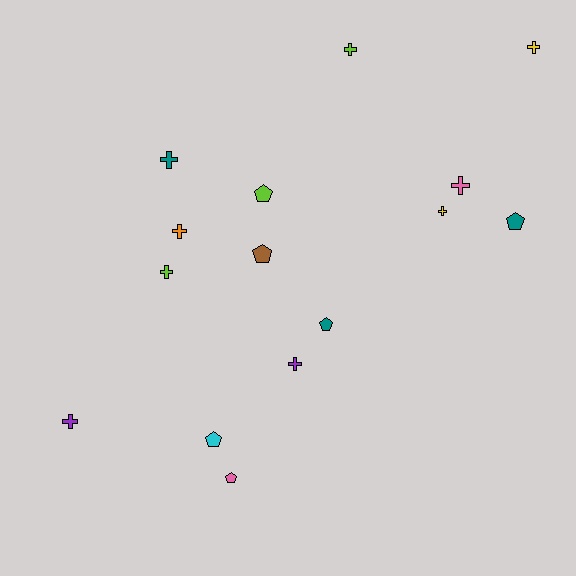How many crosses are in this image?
There are 9 crosses.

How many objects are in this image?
There are 15 objects.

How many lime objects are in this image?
There are 3 lime objects.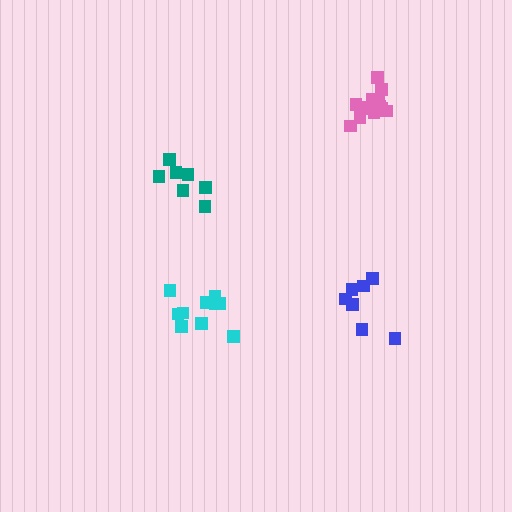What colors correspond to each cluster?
The clusters are colored: pink, blue, teal, cyan.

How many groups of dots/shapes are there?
There are 4 groups.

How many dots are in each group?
Group 1: 13 dots, Group 2: 7 dots, Group 3: 7 dots, Group 4: 10 dots (37 total).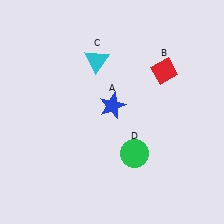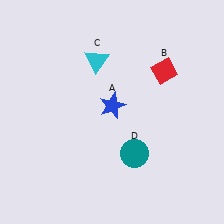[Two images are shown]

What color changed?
The circle (D) changed from green in Image 1 to teal in Image 2.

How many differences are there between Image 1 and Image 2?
There is 1 difference between the two images.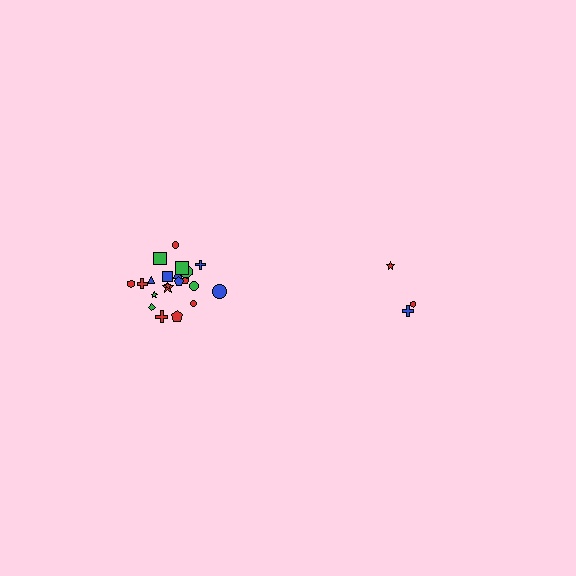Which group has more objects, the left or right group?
The left group.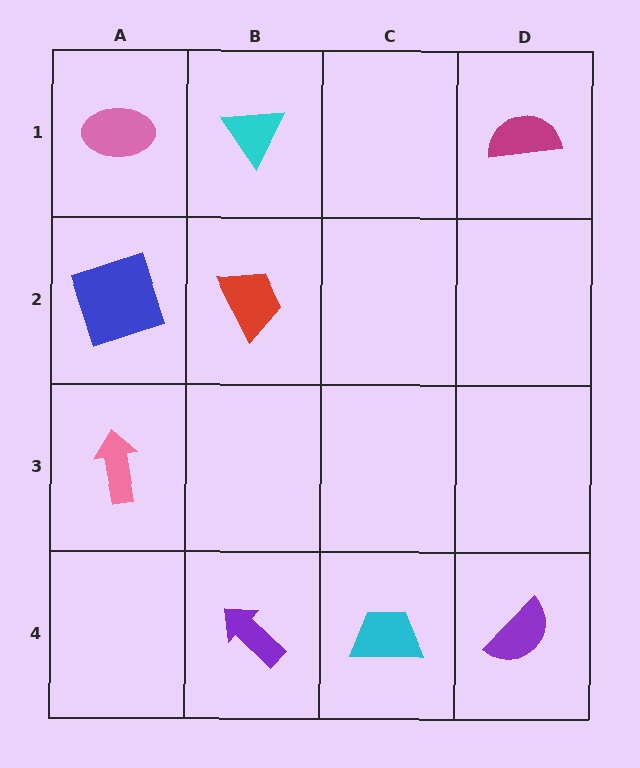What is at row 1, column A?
A pink ellipse.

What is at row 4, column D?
A purple semicircle.